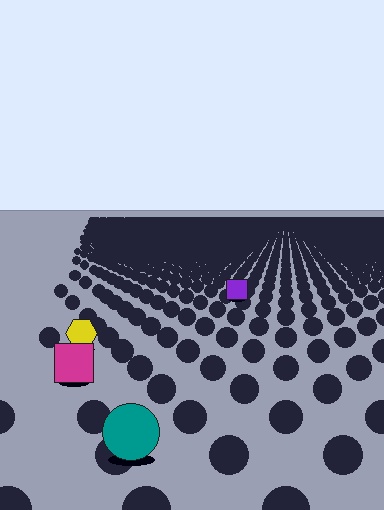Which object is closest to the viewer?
The teal circle is closest. The texture marks near it are larger and more spread out.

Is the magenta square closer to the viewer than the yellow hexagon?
Yes. The magenta square is closer — you can tell from the texture gradient: the ground texture is coarser near it.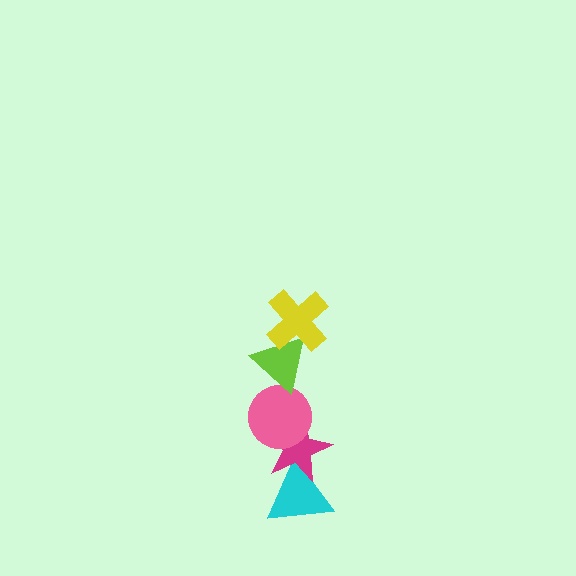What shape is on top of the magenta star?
The pink circle is on top of the magenta star.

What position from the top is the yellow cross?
The yellow cross is 1st from the top.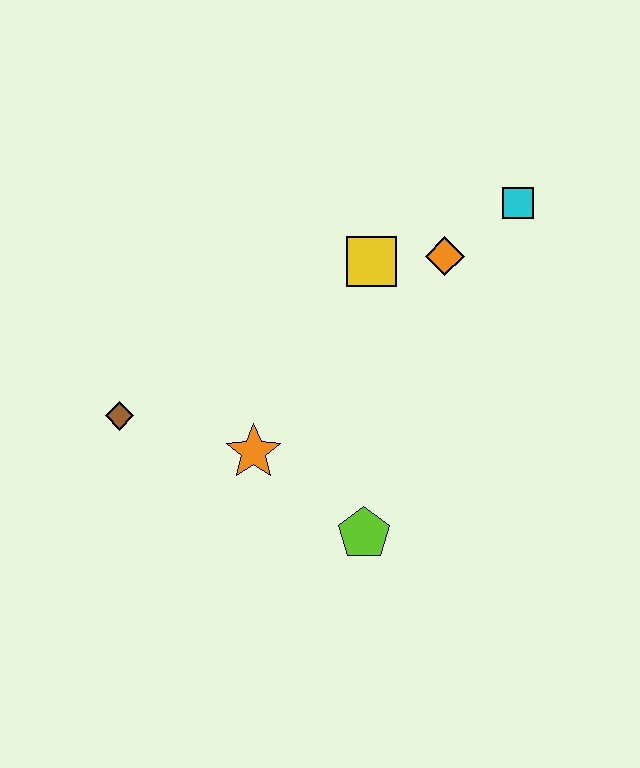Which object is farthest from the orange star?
The cyan square is farthest from the orange star.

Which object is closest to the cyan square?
The orange diamond is closest to the cyan square.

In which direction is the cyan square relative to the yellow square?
The cyan square is to the right of the yellow square.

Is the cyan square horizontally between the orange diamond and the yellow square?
No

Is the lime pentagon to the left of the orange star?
No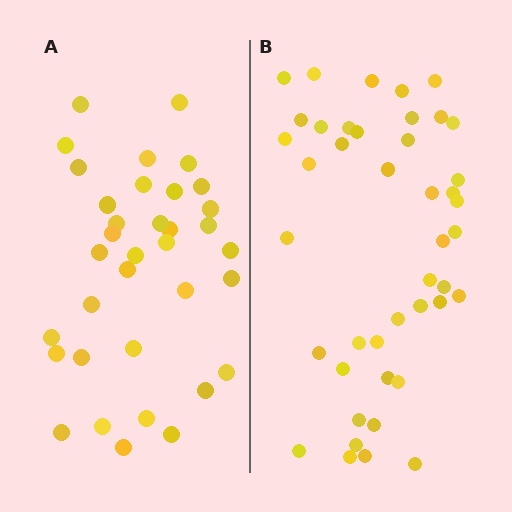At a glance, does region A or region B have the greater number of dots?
Region B (the right region) has more dots.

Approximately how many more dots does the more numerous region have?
Region B has roughly 8 or so more dots than region A.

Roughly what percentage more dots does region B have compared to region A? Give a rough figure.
About 25% more.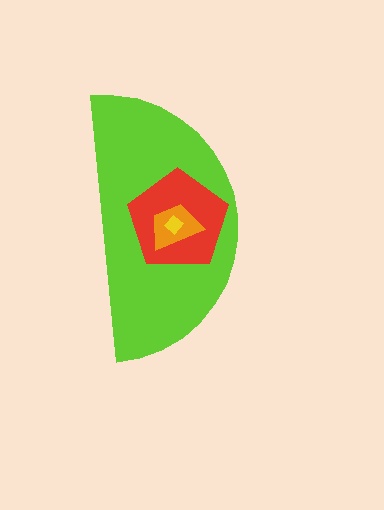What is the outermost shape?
The lime semicircle.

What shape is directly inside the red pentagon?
The orange trapezoid.